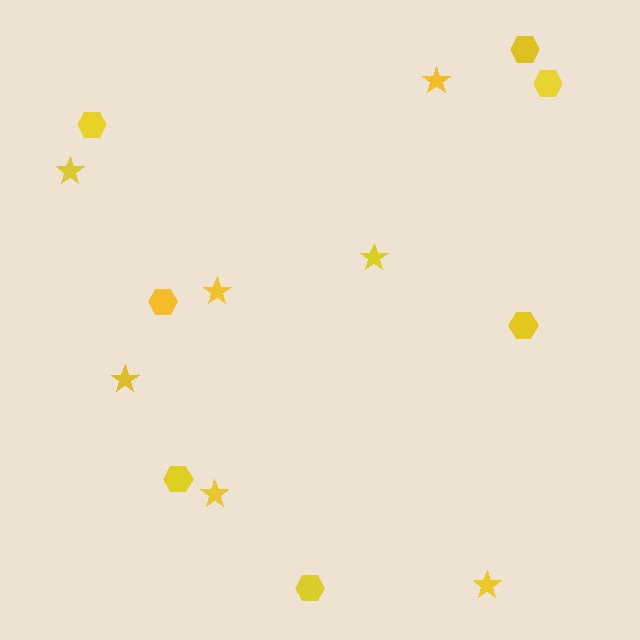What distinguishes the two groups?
There are 2 groups: one group of stars (7) and one group of hexagons (7).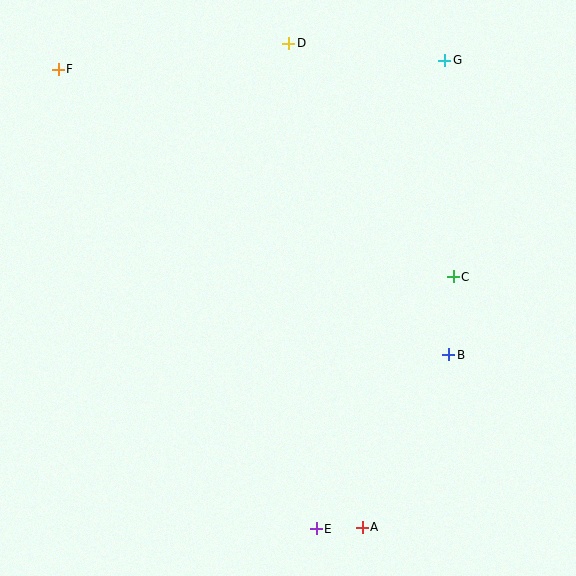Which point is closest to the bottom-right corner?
Point A is closest to the bottom-right corner.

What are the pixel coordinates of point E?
Point E is at (316, 529).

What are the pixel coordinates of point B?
Point B is at (449, 355).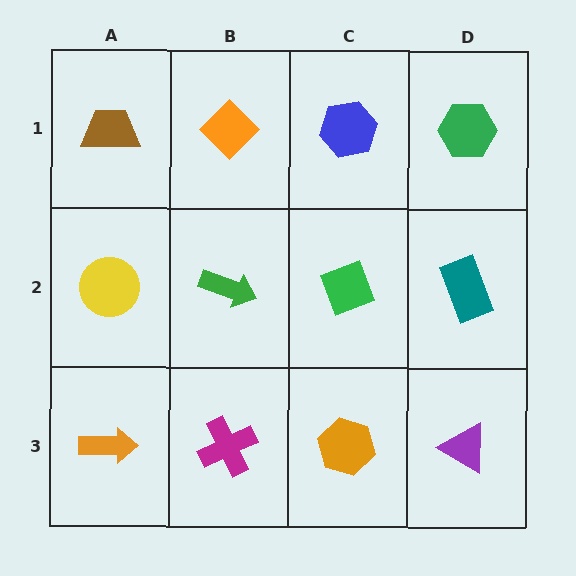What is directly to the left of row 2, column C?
A green arrow.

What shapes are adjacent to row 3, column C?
A green diamond (row 2, column C), a magenta cross (row 3, column B), a purple triangle (row 3, column D).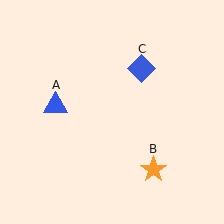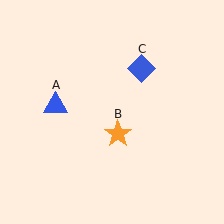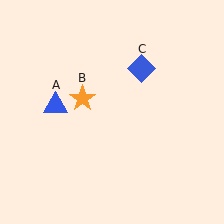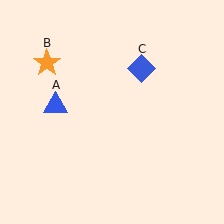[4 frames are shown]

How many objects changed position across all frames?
1 object changed position: orange star (object B).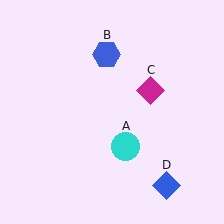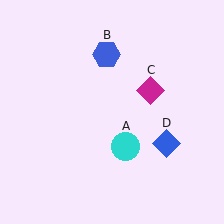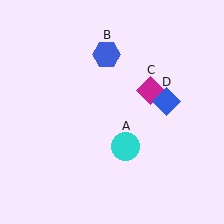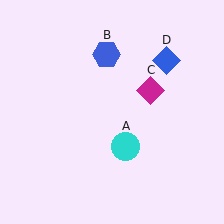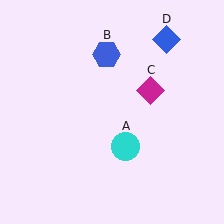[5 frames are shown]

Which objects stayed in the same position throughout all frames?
Cyan circle (object A) and blue hexagon (object B) and magenta diamond (object C) remained stationary.